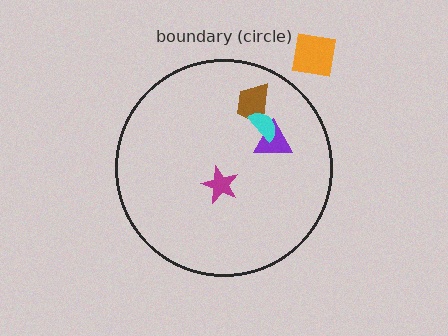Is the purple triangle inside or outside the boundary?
Inside.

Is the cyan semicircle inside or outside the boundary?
Inside.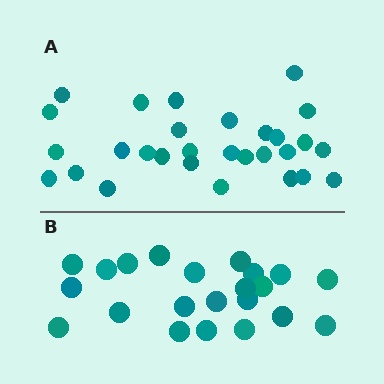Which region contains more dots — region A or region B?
Region A (the top region) has more dots.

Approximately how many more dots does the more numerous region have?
Region A has roughly 8 or so more dots than region B.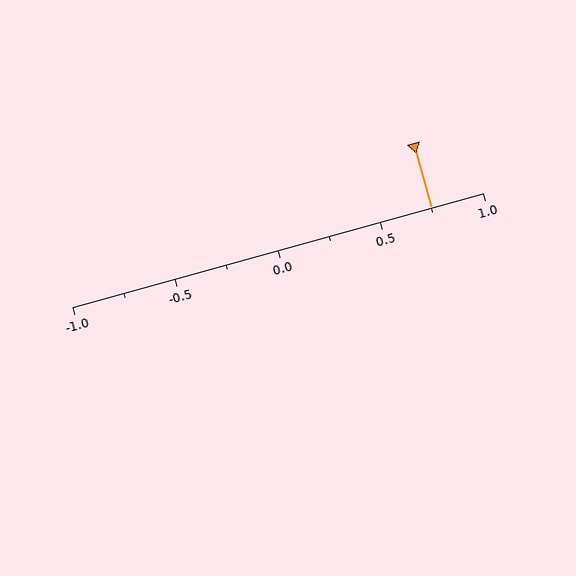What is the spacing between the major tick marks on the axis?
The major ticks are spaced 0.5 apart.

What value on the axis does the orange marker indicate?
The marker indicates approximately 0.75.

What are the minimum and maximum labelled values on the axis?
The axis runs from -1.0 to 1.0.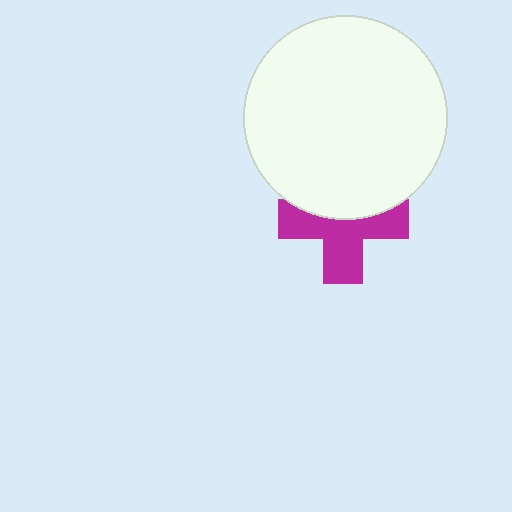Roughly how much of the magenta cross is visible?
About half of it is visible (roughly 60%).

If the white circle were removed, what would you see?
You would see the complete magenta cross.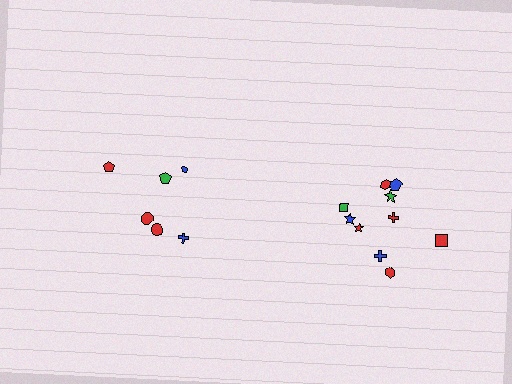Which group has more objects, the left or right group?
The right group.